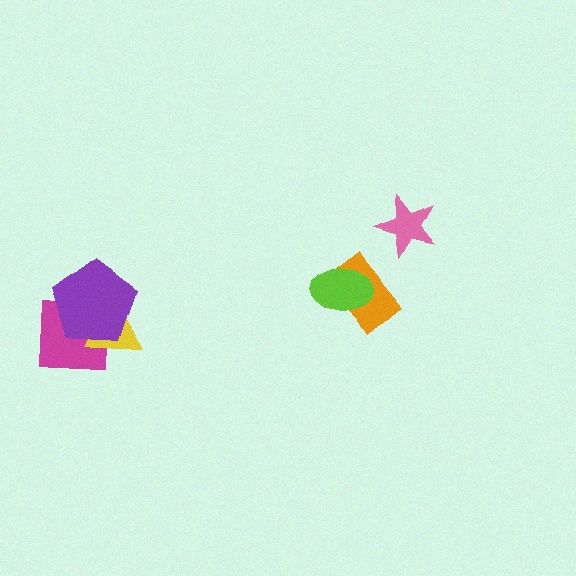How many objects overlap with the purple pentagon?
2 objects overlap with the purple pentagon.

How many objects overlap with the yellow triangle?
2 objects overlap with the yellow triangle.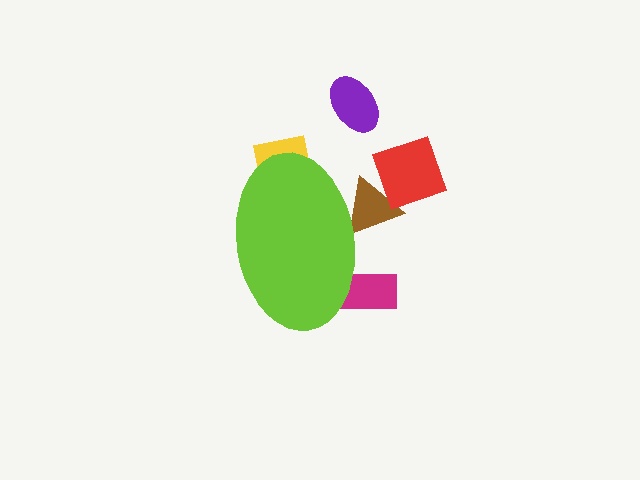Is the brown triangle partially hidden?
Yes, the brown triangle is partially hidden behind the lime ellipse.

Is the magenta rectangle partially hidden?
Yes, the magenta rectangle is partially hidden behind the lime ellipse.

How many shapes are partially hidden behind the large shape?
3 shapes are partially hidden.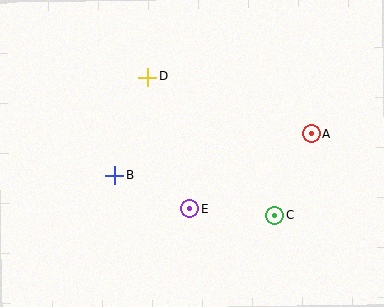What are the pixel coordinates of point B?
Point B is at (115, 175).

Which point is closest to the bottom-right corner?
Point C is closest to the bottom-right corner.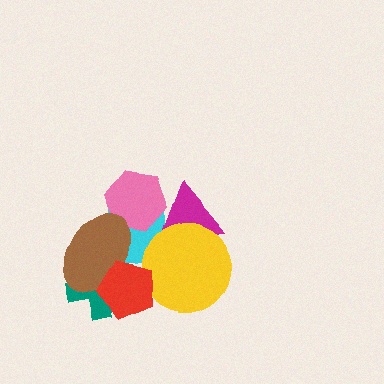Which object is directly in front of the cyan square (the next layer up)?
The pink hexagon is directly in front of the cyan square.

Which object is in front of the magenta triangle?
The yellow circle is in front of the magenta triangle.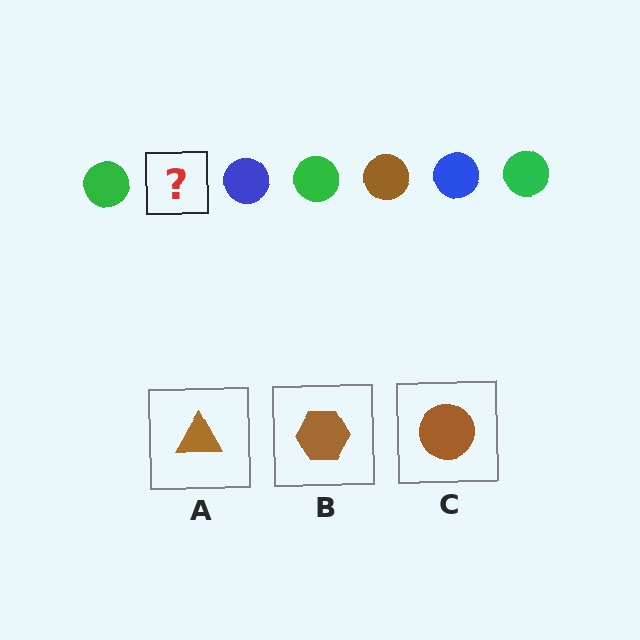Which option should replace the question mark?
Option C.